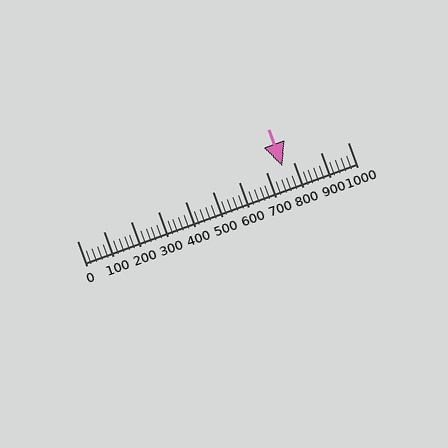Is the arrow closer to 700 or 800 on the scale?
The arrow is closer to 800.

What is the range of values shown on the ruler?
The ruler shows values from 0 to 1000.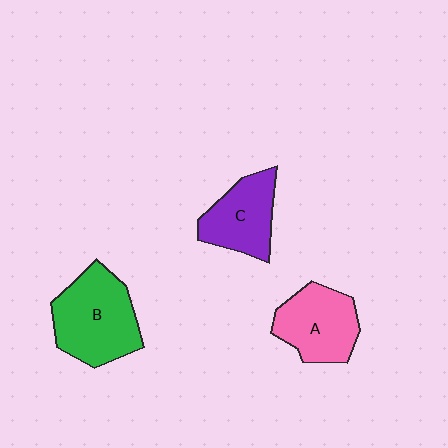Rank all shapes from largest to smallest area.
From largest to smallest: B (green), A (pink), C (purple).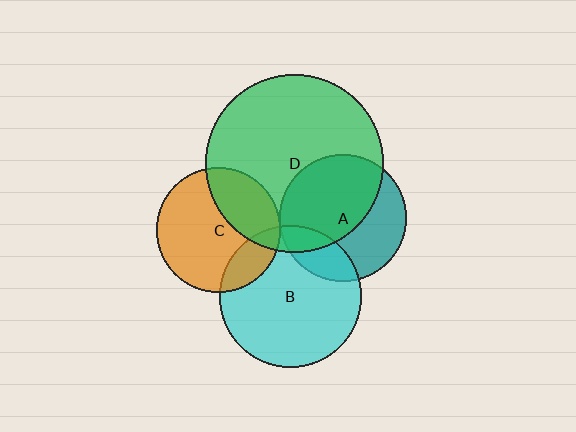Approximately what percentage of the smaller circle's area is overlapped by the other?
Approximately 5%.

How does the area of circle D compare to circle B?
Approximately 1.6 times.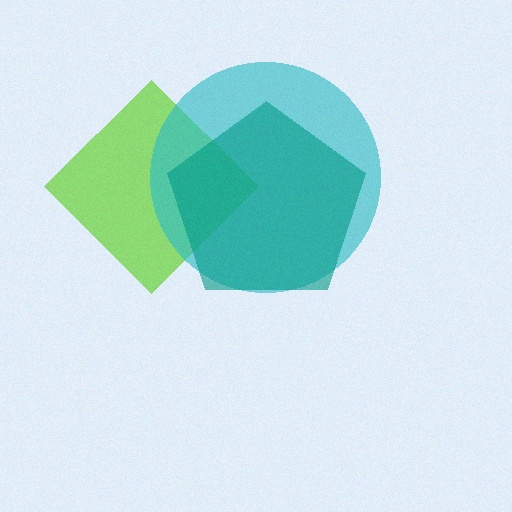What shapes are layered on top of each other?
The layered shapes are: a lime diamond, a cyan circle, a teal pentagon.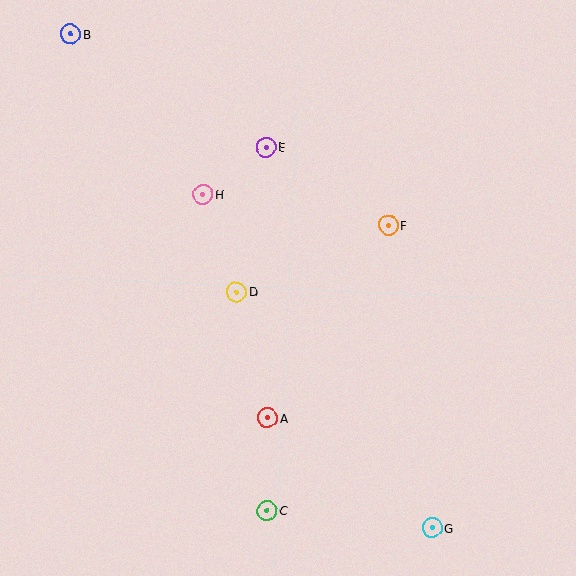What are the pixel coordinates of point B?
Point B is at (71, 34).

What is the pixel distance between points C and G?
The distance between C and G is 166 pixels.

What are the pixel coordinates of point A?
Point A is at (268, 418).